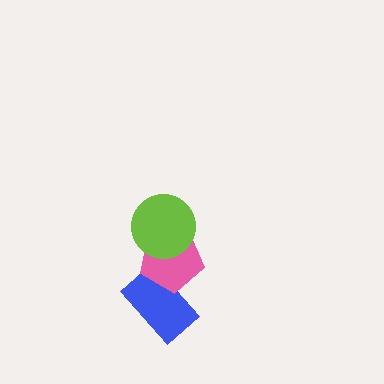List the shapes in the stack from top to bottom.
From top to bottom: the lime circle, the pink pentagon, the blue rectangle.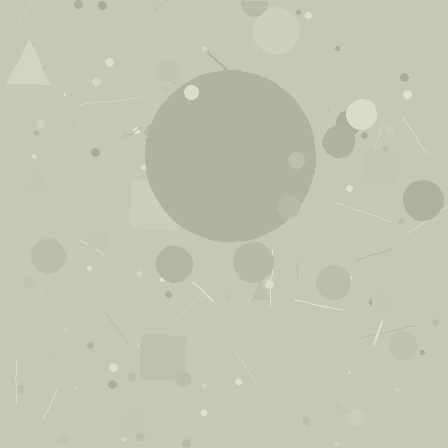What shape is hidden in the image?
A circle is hidden in the image.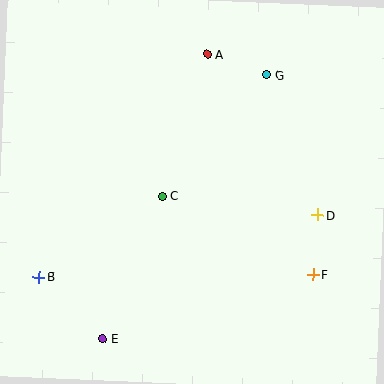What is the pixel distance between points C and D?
The distance between C and D is 157 pixels.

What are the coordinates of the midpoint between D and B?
The midpoint between D and B is at (179, 246).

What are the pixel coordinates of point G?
Point G is at (267, 75).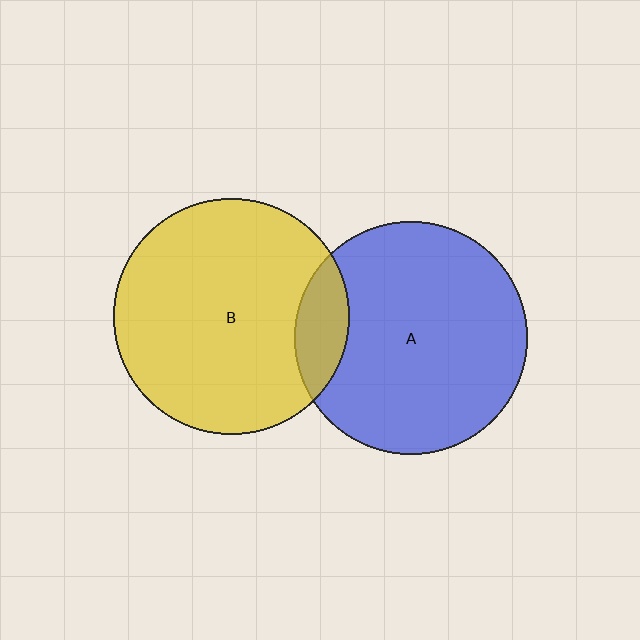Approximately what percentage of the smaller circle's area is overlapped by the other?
Approximately 15%.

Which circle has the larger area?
Circle B (yellow).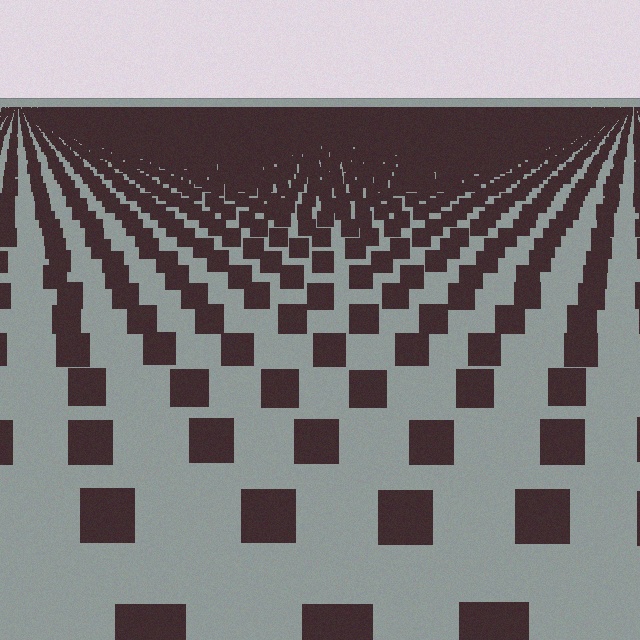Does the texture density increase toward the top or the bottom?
Density increases toward the top.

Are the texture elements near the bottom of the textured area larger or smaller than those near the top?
Larger. Near the bottom, elements are closer to the viewer and appear at a bigger on-screen size.